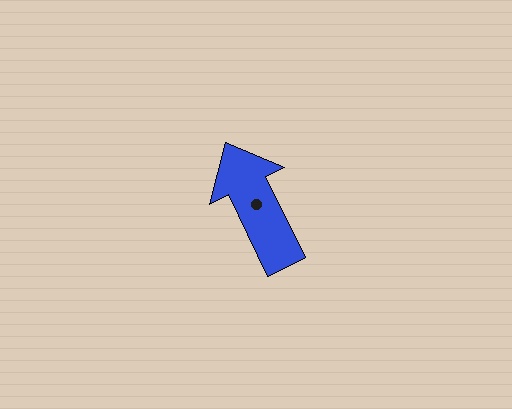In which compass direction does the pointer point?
Northwest.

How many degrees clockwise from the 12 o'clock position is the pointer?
Approximately 334 degrees.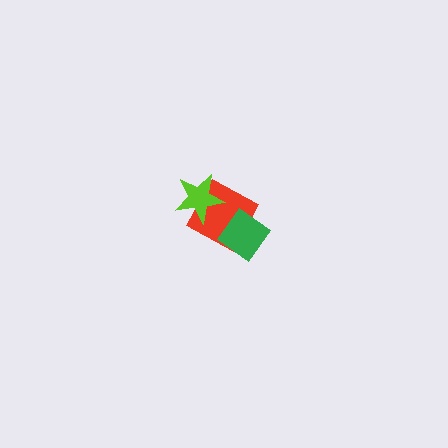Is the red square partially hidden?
Yes, it is partially covered by another shape.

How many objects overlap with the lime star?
1 object overlaps with the lime star.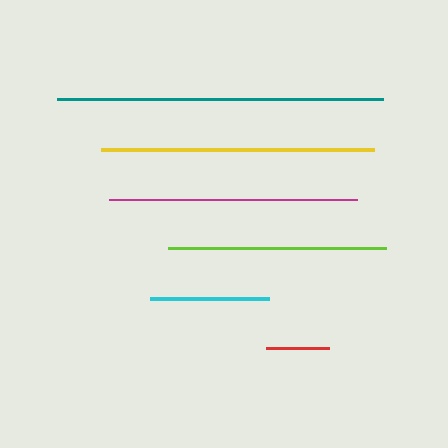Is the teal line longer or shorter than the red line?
The teal line is longer than the red line.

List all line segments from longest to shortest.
From longest to shortest: teal, yellow, magenta, lime, cyan, red.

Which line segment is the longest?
The teal line is the longest at approximately 327 pixels.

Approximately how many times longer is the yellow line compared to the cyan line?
The yellow line is approximately 2.3 times the length of the cyan line.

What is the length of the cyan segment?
The cyan segment is approximately 119 pixels long.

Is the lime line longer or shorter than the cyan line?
The lime line is longer than the cyan line.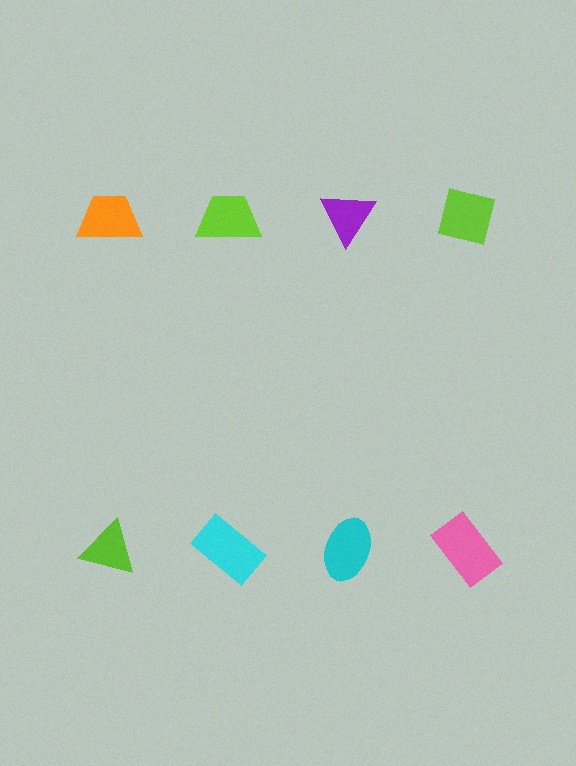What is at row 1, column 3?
A purple triangle.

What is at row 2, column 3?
A cyan ellipse.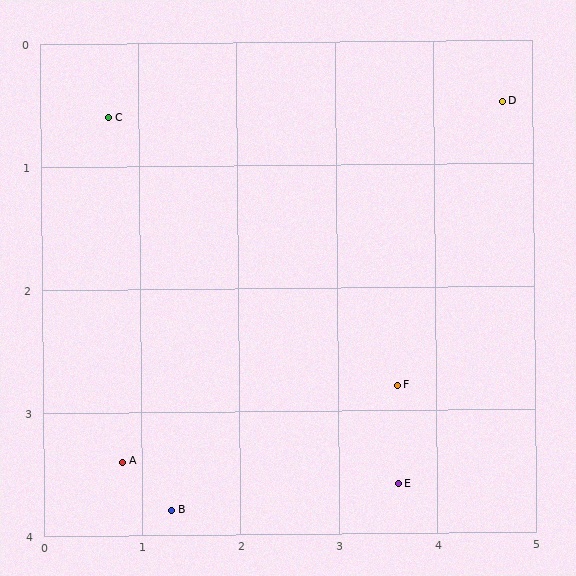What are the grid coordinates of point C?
Point C is at approximately (0.7, 0.6).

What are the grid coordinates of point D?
Point D is at approximately (4.7, 0.5).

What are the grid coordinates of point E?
Point E is at approximately (3.6, 3.6).